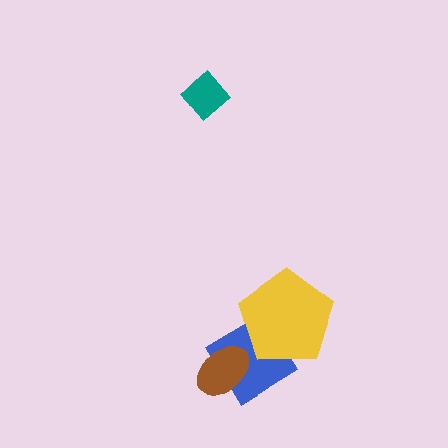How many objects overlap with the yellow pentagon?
1 object overlaps with the yellow pentagon.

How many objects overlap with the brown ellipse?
1 object overlaps with the brown ellipse.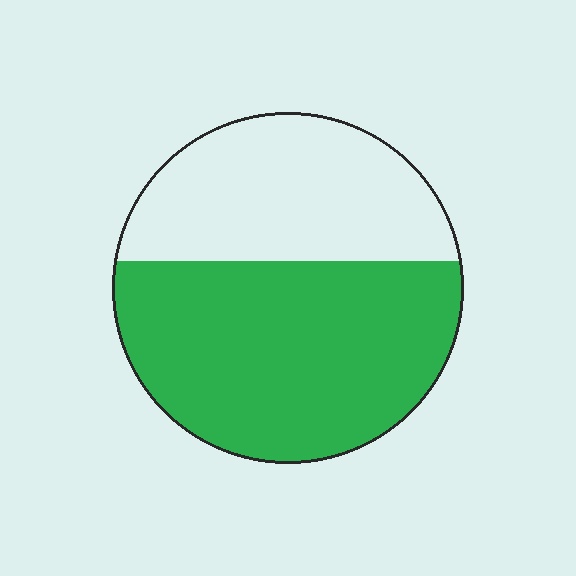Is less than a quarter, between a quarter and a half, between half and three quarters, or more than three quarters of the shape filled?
Between half and three quarters.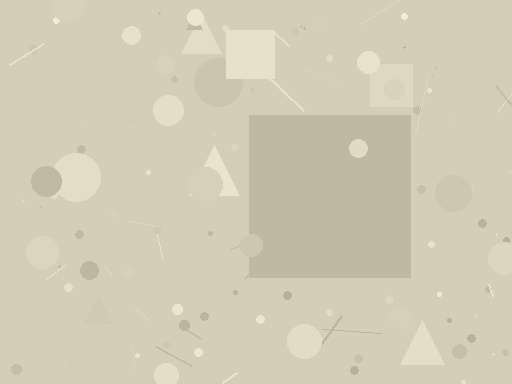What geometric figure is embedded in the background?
A square is embedded in the background.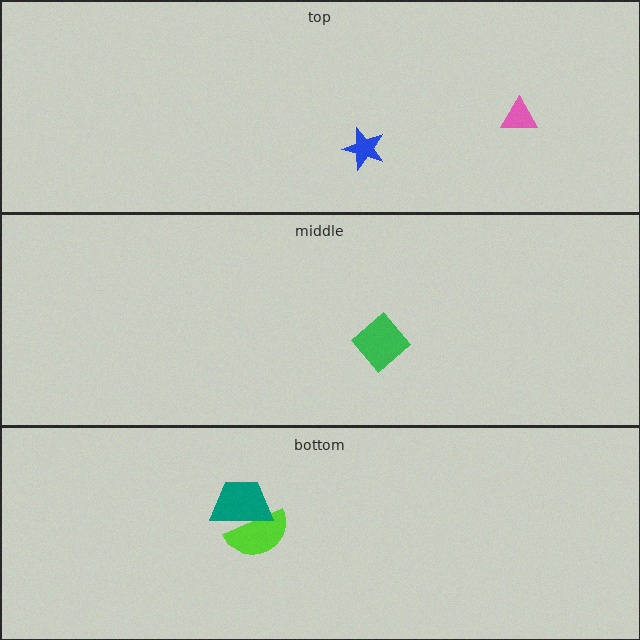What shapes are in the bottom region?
The lime semicircle, the teal trapezoid.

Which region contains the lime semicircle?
The bottom region.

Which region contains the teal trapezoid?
The bottom region.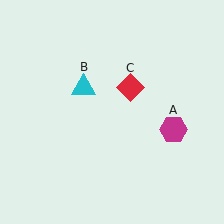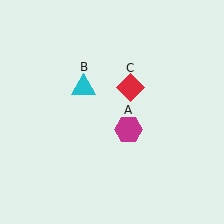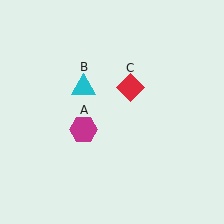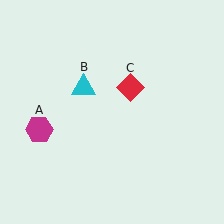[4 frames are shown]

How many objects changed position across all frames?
1 object changed position: magenta hexagon (object A).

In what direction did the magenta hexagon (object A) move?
The magenta hexagon (object A) moved left.